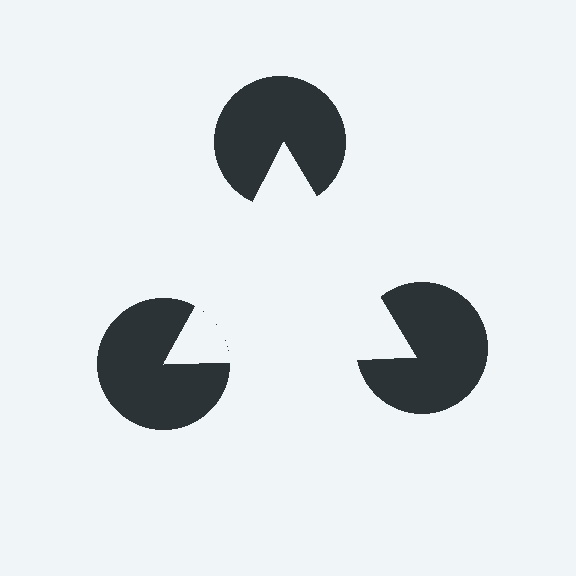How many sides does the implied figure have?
3 sides.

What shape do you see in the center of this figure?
An illusory triangle — its edges are inferred from the aligned wedge cuts in the pac-man discs, not physically drawn.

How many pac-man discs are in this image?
There are 3 — one at each vertex of the illusory triangle.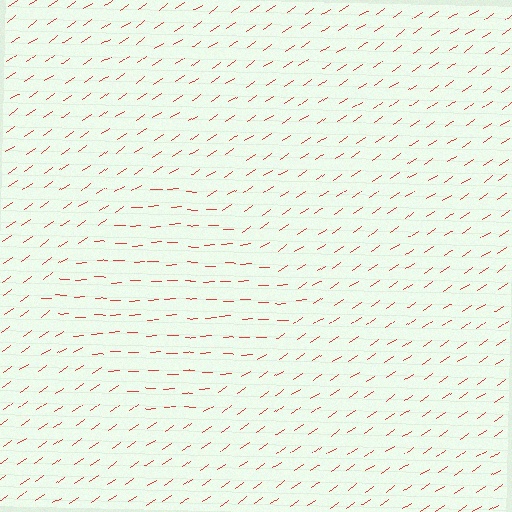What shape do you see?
I see a diamond.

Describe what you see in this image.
The image is filled with small red line segments. A diamond region in the image has lines oriented differently from the surrounding lines, creating a visible texture boundary.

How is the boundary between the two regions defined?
The boundary is defined purely by a change in line orientation (approximately 31 degrees difference). All lines are the same color and thickness.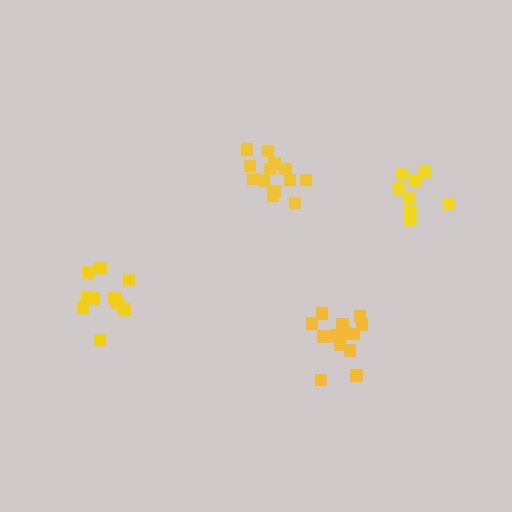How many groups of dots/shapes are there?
There are 4 groups.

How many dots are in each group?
Group 1: 13 dots, Group 2: 10 dots, Group 3: 13 dots, Group 4: 8 dots (44 total).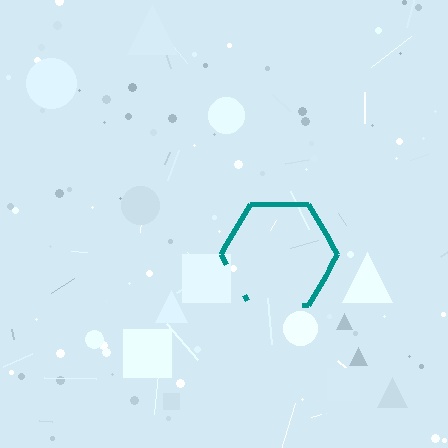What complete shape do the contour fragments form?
The contour fragments form a hexagon.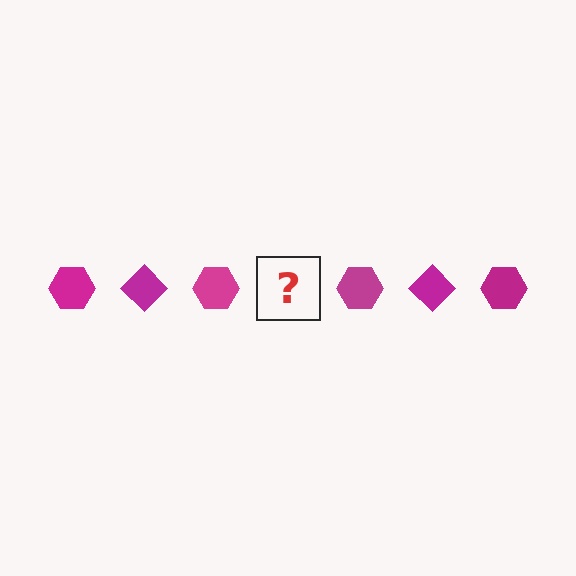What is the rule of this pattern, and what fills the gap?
The rule is that the pattern cycles through hexagon, diamond shapes in magenta. The gap should be filled with a magenta diamond.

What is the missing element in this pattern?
The missing element is a magenta diamond.